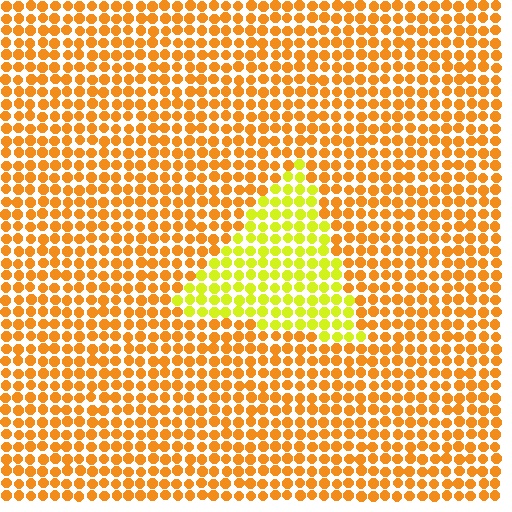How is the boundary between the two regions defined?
The boundary is defined purely by a slight shift in hue (about 37 degrees). Spacing, size, and orientation are identical on both sides.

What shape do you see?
I see a triangle.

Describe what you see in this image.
The image is filled with small orange elements in a uniform arrangement. A triangle-shaped region is visible where the elements are tinted to a slightly different hue, forming a subtle color boundary.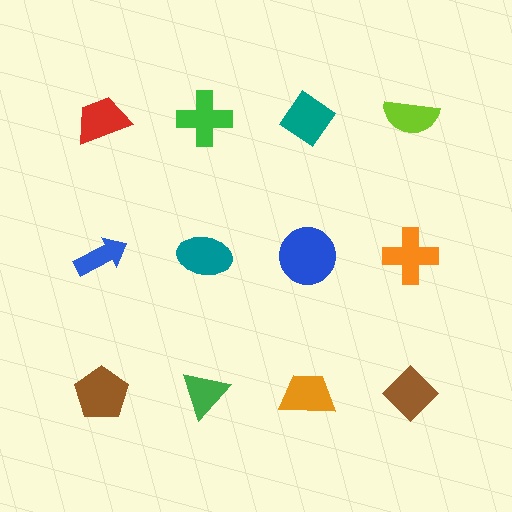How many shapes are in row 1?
4 shapes.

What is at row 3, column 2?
A green triangle.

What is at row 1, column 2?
A green cross.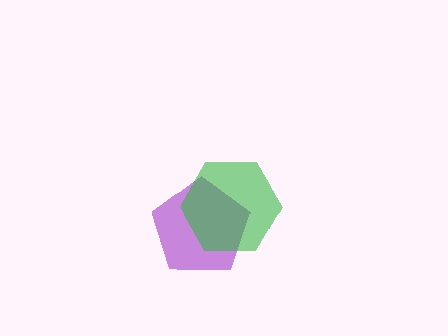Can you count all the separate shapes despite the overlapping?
Yes, there are 2 separate shapes.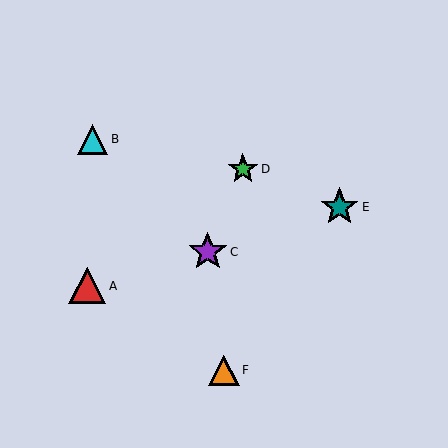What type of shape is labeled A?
Shape A is a red triangle.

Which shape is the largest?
The purple star (labeled C) is the largest.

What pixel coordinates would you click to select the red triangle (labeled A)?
Click at (87, 286) to select the red triangle A.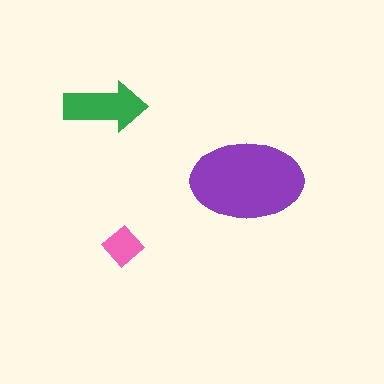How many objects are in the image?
There are 3 objects in the image.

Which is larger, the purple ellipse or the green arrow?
The purple ellipse.